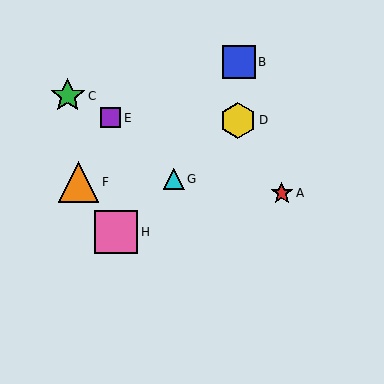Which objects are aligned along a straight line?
Objects D, G, H are aligned along a straight line.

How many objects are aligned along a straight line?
3 objects (D, G, H) are aligned along a straight line.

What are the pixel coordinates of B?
Object B is at (239, 62).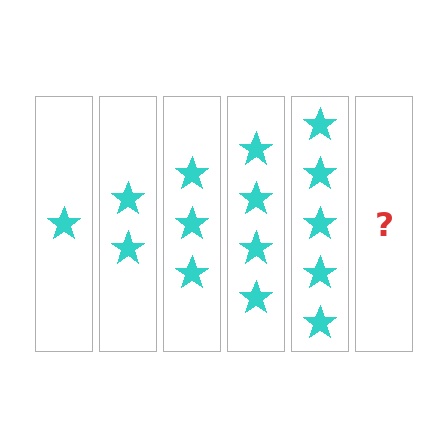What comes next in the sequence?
The next element should be 6 stars.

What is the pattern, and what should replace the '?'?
The pattern is that each step adds one more star. The '?' should be 6 stars.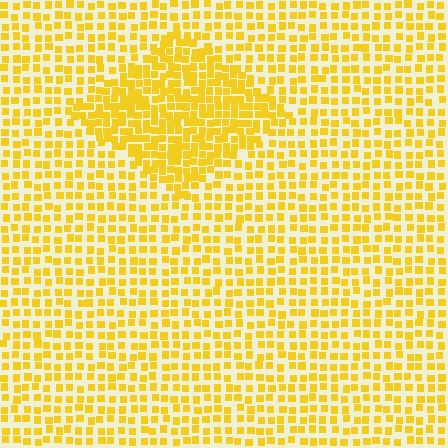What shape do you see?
I see a diamond.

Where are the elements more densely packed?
The elements are more densely packed inside the diamond boundary.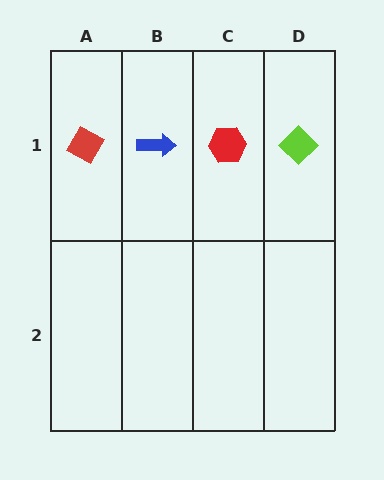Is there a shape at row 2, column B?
No, that cell is empty.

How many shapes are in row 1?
4 shapes.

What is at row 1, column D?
A lime diamond.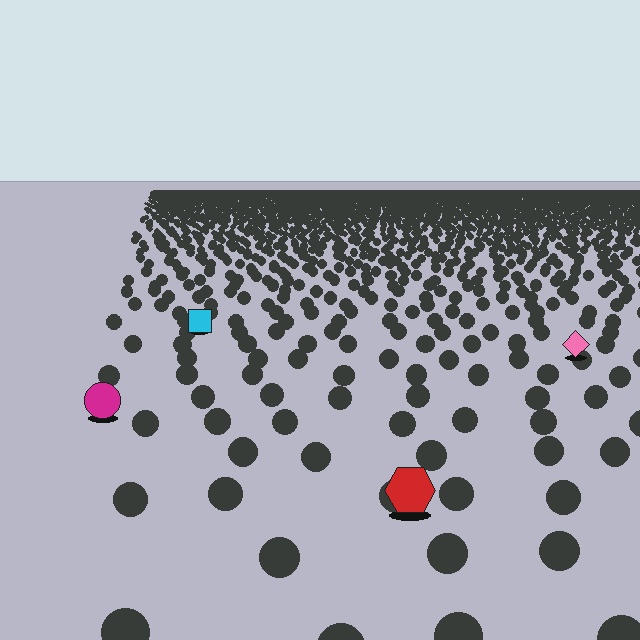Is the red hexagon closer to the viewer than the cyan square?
Yes. The red hexagon is closer — you can tell from the texture gradient: the ground texture is coarser near it.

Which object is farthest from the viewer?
The cyan square is farthest from the viewer. It appears smaller and the ground texture around it is denser.